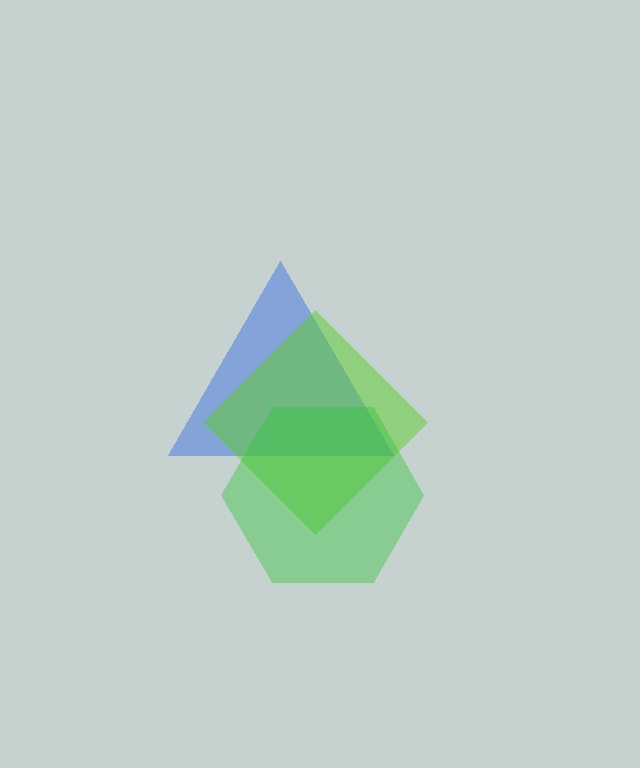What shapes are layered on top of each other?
The layered shapes are: a blue triangle, a lime diamond, a green hexagon.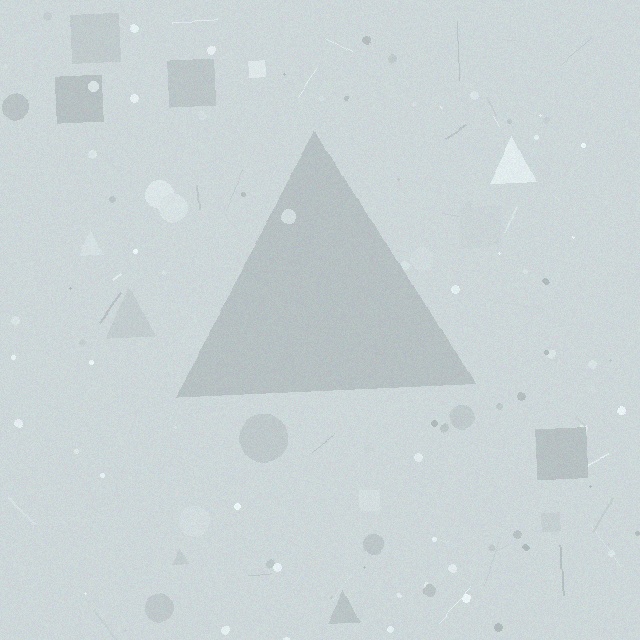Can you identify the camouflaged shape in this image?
The camouflaged shape is a triangle.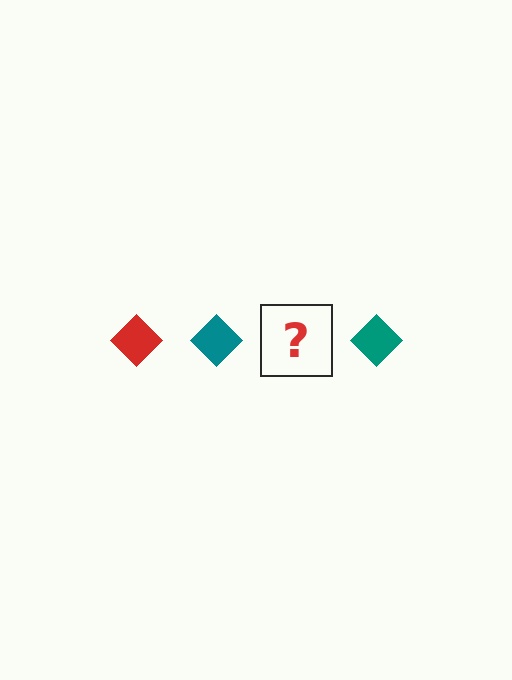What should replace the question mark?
The question mark should be replaced with a red diamond.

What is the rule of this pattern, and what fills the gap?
The rule is that the pattern cycles through red, teal diamonds. The gap should be filled with a red diamond.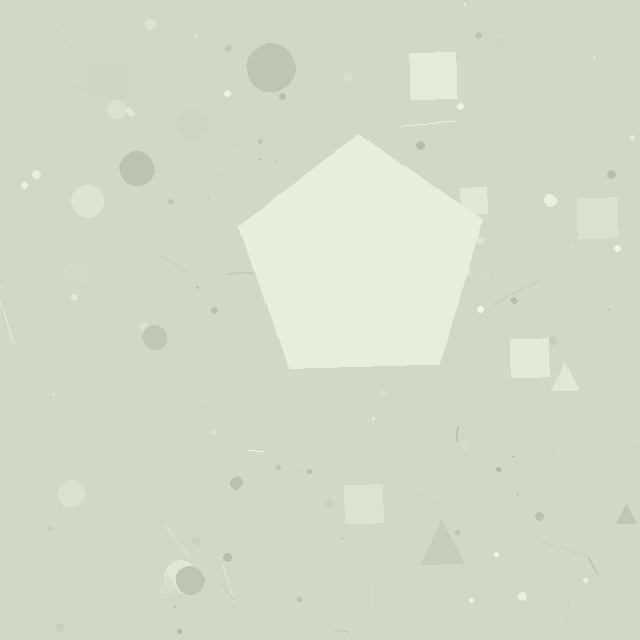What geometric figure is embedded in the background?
A pentagon is embedded in the background.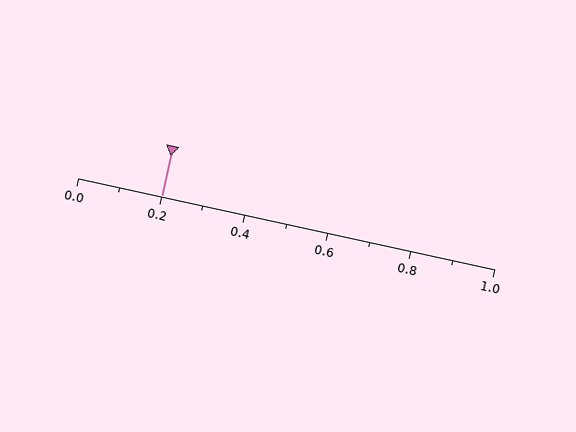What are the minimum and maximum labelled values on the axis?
The axis runs from 0.0 to 1.0.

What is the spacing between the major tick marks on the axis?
The major ticks are spaced 0.2 apart.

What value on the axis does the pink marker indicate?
The marker indicates approximately 0.2.